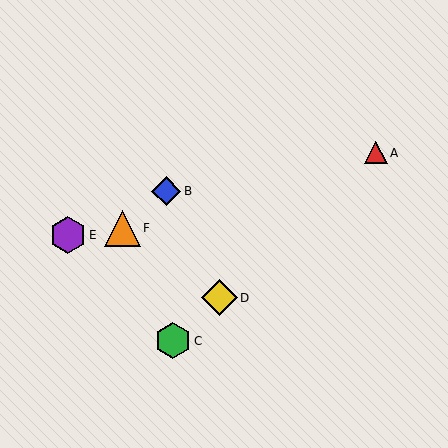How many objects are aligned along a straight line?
3 objects (A, C, D) are aligned along a straight line.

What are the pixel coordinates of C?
Object C is at (173, 341).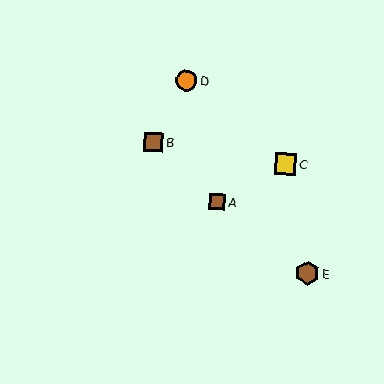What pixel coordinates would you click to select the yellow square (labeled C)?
Click at (286, 164) to select the yellow square C.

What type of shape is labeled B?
Shape B is a brown square.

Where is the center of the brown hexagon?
The center of the brown hexagon is at (308, 273).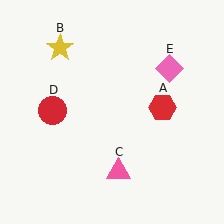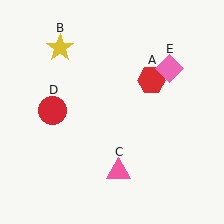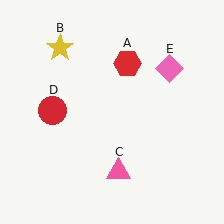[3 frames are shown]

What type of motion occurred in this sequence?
The red hexagon (object A) rotated counterclockwise around the center of the scene.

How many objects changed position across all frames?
1 object changed position: red hexagon (object A).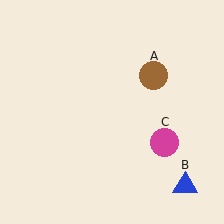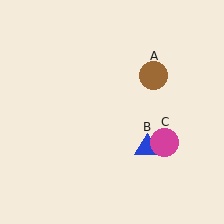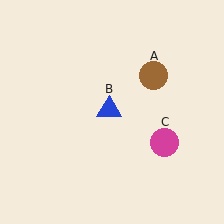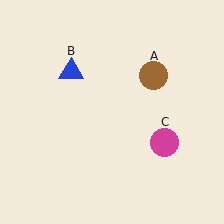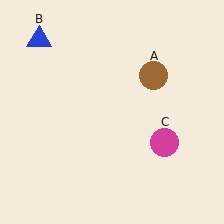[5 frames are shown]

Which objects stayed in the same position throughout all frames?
Brown circle (object A) and magenta circle (object C) remained stationary.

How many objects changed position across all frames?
1 object changed position: blue triangle (object B).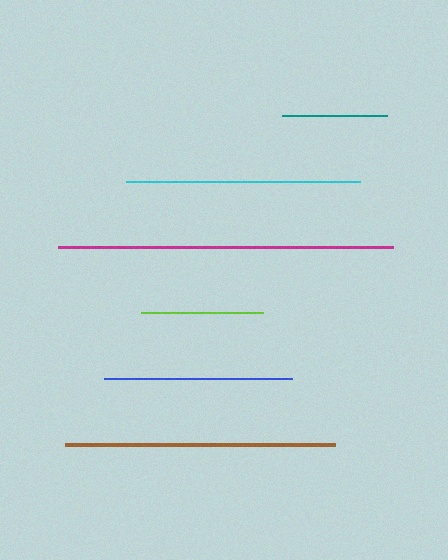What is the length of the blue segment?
The blue segment is approximately 188 pixels long.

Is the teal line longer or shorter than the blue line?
The blue line is longer than the teal line.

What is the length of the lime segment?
The lime segment is approximately 122 pixels long.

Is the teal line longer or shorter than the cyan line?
The cyan line is longer than the teal line.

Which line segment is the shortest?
The teal line is the shortest at approximately 106 pixels.